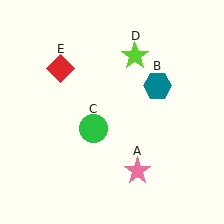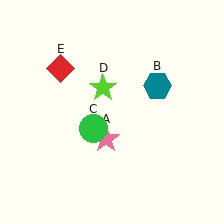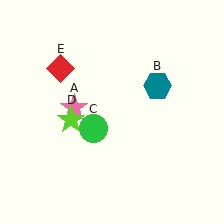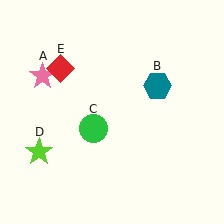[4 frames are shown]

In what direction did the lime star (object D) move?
The lime star (object D) moved down and to the left.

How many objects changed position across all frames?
2 objects changed position: pink star (object A), lime star (object D).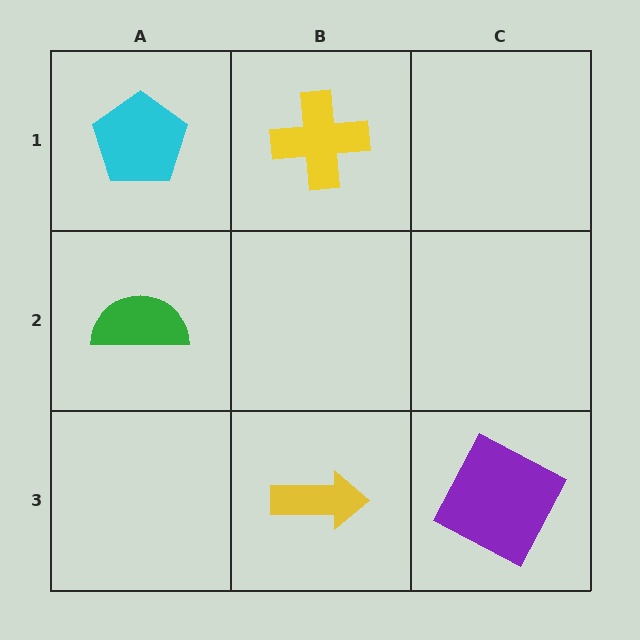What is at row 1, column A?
A cyan pentagon.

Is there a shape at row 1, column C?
No, that cell is empty.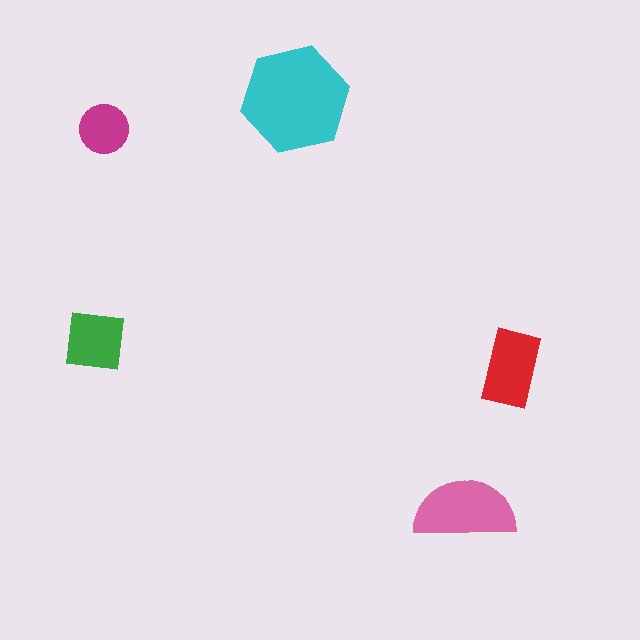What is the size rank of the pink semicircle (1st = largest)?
2nd.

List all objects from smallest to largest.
The magenta circle, the green square, the red rectangle, the pink semicircle, the cyan hexagon.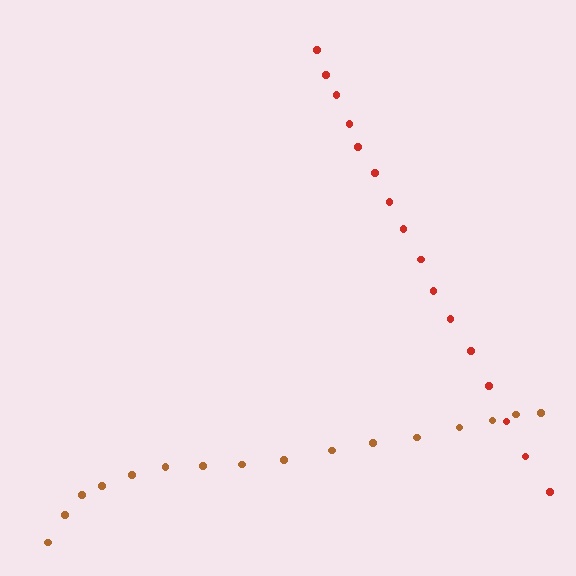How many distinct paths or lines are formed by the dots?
There are 2 distinct paths.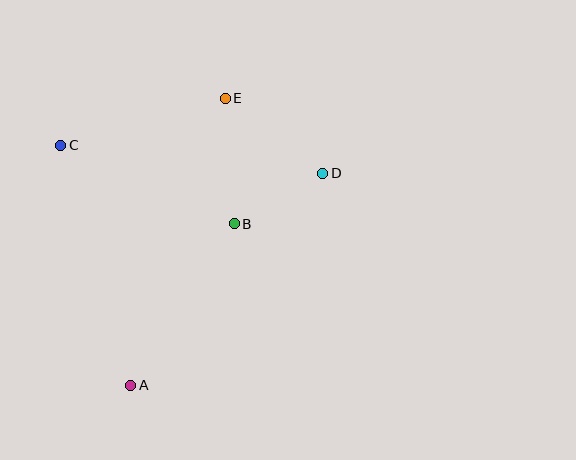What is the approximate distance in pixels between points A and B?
The distance between A and B is approximately 192 pixels.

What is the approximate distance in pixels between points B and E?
The distance between B and E is approximately 126 pixels.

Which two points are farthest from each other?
Points A and E are farthest from each other.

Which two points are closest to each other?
Points B and D are closest to each other.